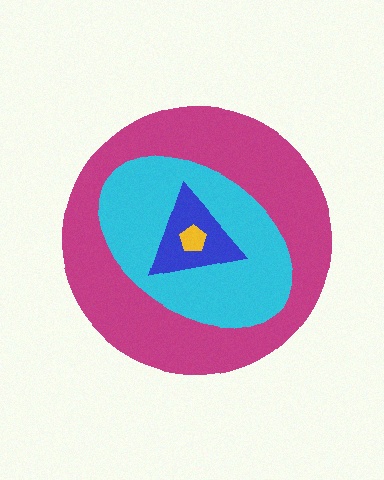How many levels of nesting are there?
4.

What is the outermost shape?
The magenta circle.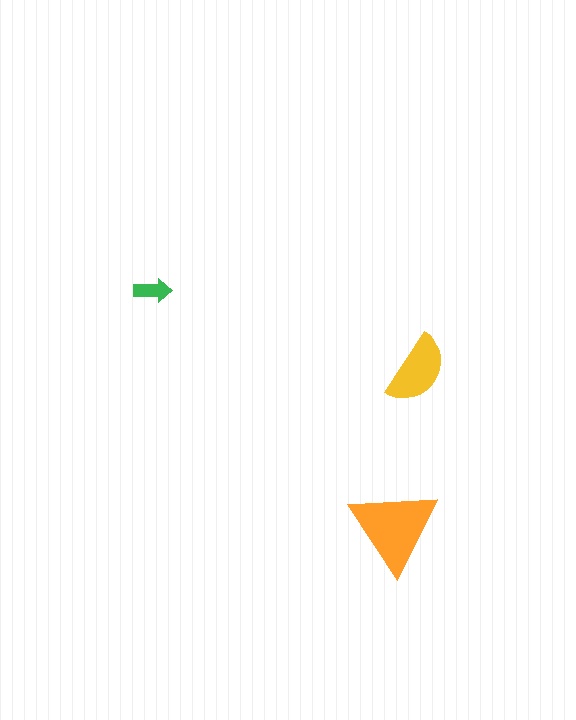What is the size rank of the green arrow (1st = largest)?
3rd.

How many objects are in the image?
There are 3 objects in the image.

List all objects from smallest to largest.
The green arrow, the yellow semicircle, the orange triangle.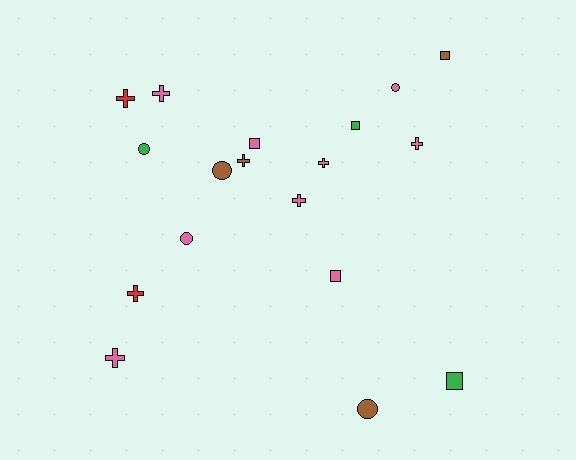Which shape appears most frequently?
Cross, with 8 objects.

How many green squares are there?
There are 2 green squares.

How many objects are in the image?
There are 18 objects.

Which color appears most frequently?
Pink, with 9 objects.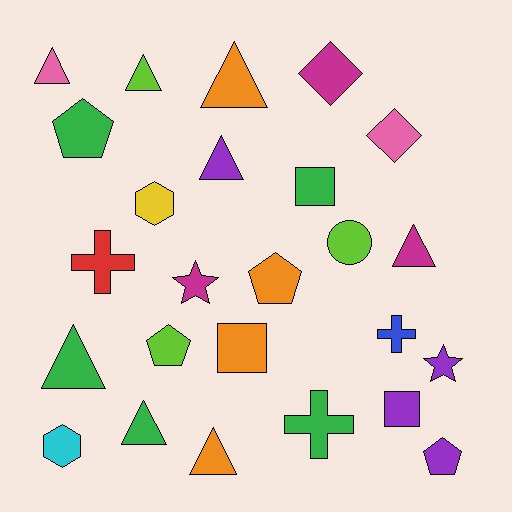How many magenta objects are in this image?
There are 3 magenta objects.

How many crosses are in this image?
There are 3 crosses.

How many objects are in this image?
There are 25 objects.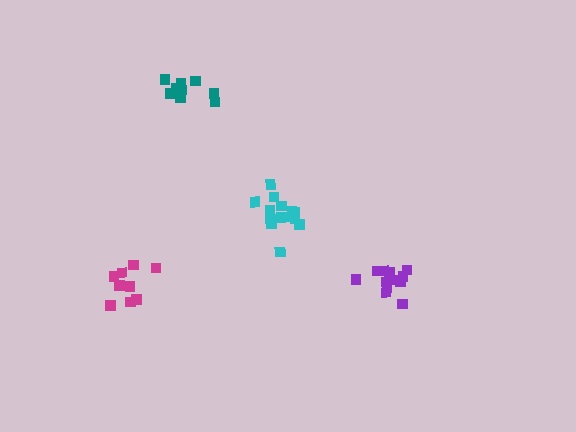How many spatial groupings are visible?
There are 4 spatial groupings.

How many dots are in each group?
Group 1: 9 dots, Group 2: 12 dots, Group 3: 15 dots, Group 4: 10 dots (46 total).